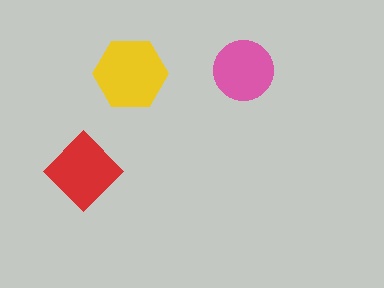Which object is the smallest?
The pink circle.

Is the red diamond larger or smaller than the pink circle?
Larger.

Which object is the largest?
The yellow hexagon.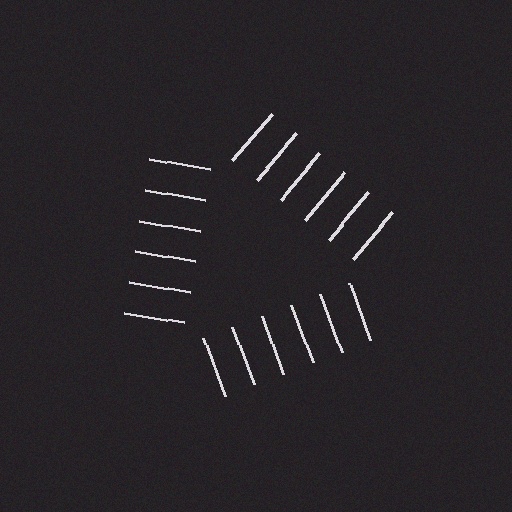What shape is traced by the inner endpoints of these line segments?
An illusory triangle — the line segments terminate on its edges but no continuous stroke is drawn.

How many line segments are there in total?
18 — 6 along each of the 3 edges.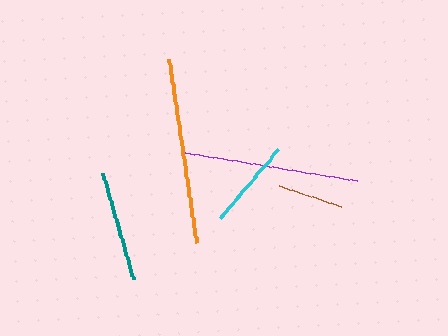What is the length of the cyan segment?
The cyan segment is approximately 90 pixels long.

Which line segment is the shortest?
The brown line is the shortest at approximately 66 pixels.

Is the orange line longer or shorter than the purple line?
The orange line is longer than the purple line.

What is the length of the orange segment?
The orange segment is approximately 187 pixels long.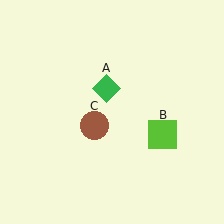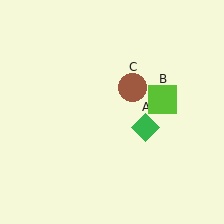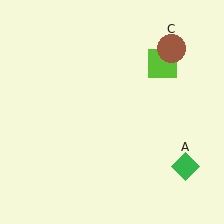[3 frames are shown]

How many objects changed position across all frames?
3 objects changed position: green diamond (object A), lime square (object B), brown circle (object C).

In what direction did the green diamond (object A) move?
The green diamond (object A) moved down and to the right.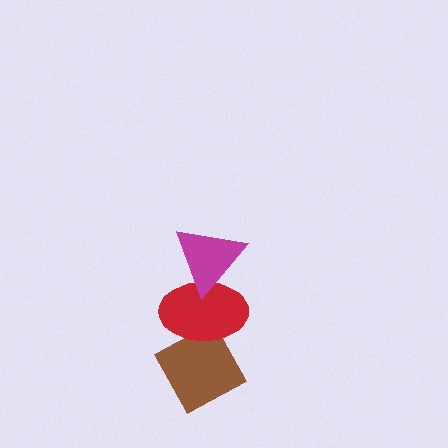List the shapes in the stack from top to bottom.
From top to bottom: the magenta triangle, the red ellipse, the brown diamond.